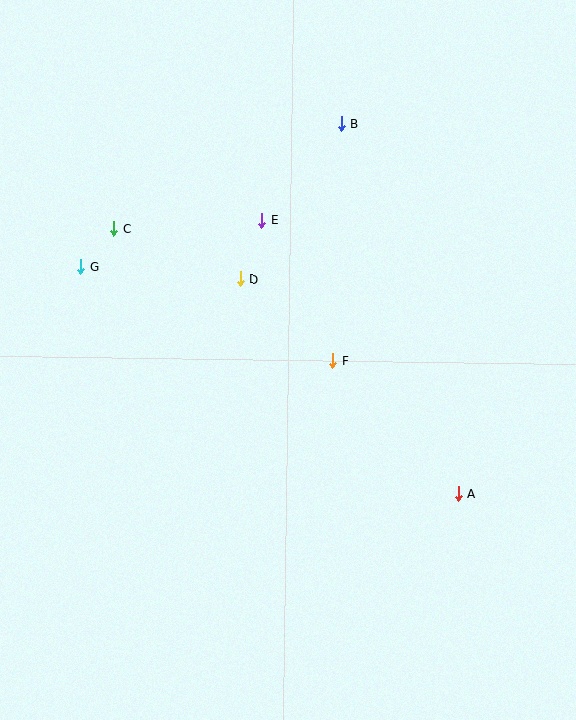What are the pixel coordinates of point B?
Point B is at (341, 123).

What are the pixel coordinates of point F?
Point F is at (332, 360).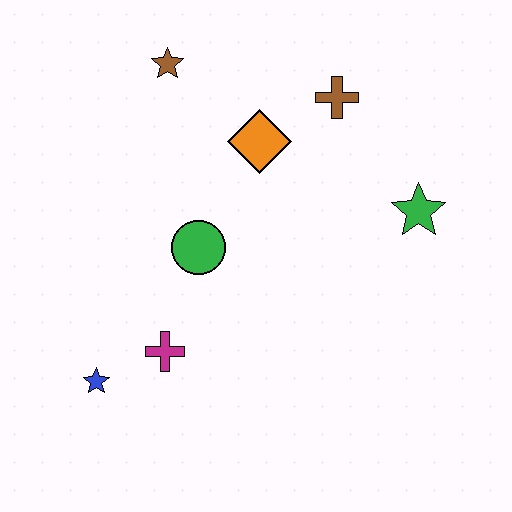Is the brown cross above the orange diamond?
Yes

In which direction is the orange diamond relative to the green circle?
The orange diamond is above the green circle.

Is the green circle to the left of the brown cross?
Yes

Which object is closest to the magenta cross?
The blue star is closest to the magenta cross.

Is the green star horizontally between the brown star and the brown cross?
No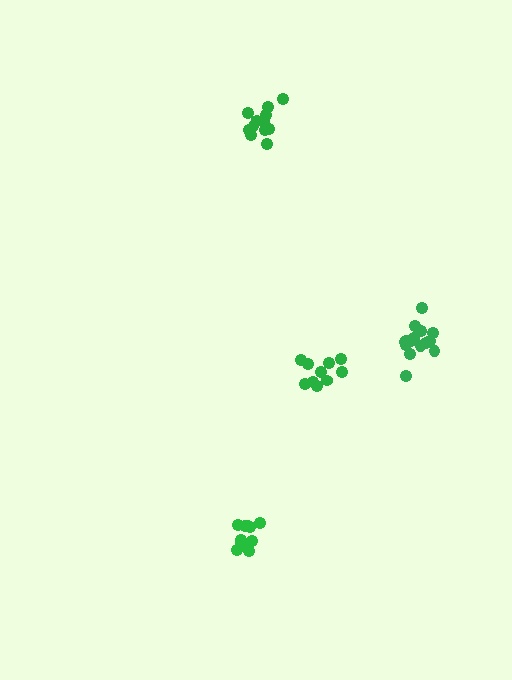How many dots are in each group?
Group 1: 15 dots, Group 2: 12 dots, Group 3: 12 dots, Group 4: 10 dots (49 total).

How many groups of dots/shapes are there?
There are 4 groups.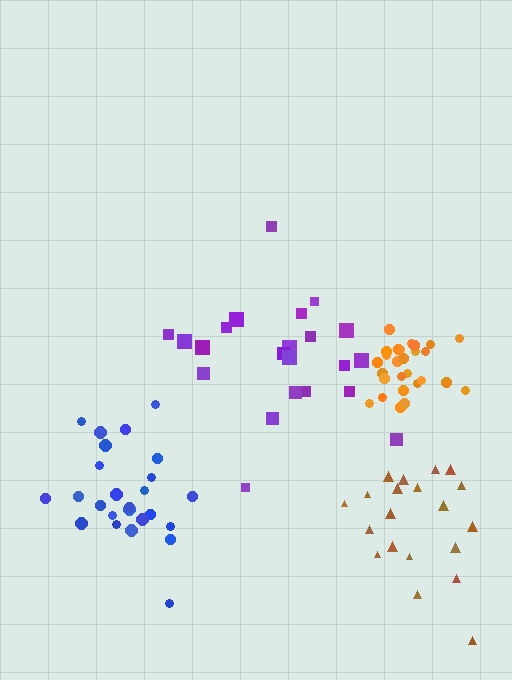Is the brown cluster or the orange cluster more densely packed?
Orange.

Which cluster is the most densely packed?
Orange.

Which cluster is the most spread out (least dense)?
Purple.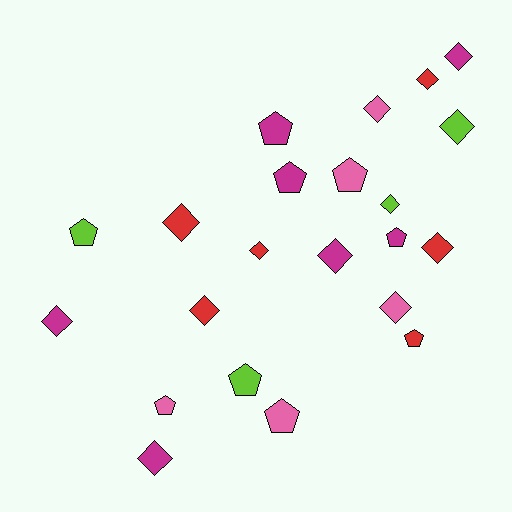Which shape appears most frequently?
Diamond, with 13 objects.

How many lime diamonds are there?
There are 2 lime diamonds.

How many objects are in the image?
There are 22 objects.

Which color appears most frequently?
Magenta, with 7 objects.